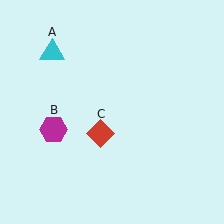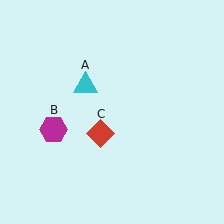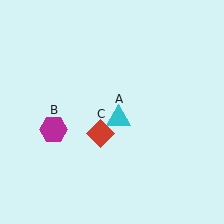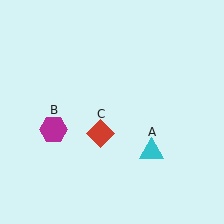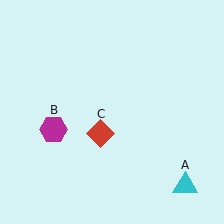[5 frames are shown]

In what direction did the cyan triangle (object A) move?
The cyan triangle (object A) moved down and to the right.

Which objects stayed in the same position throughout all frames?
Magenta hexagon (object B) and red diamond (object C) remained stationary.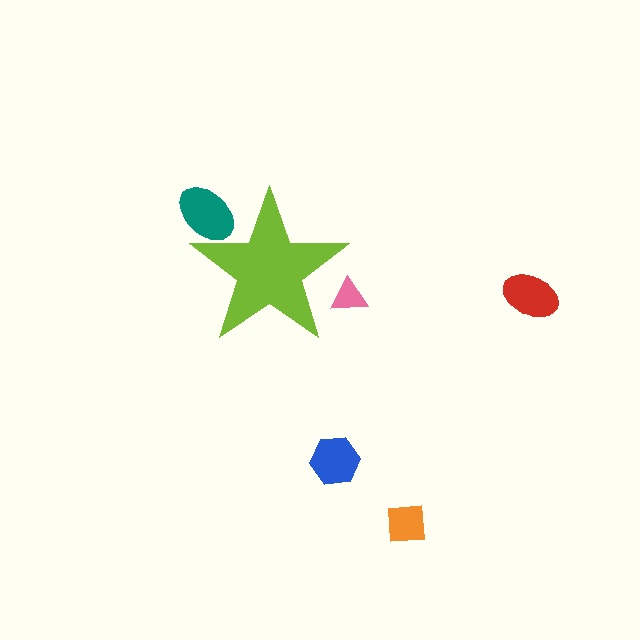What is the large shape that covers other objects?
A lime star.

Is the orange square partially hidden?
No, the orange square is fully visible.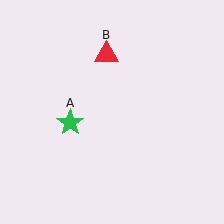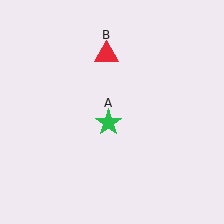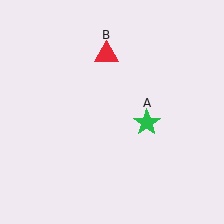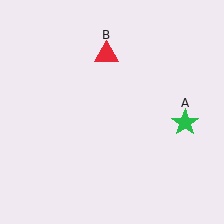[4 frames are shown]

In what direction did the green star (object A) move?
The green star (object A) moved right.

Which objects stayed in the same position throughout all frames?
Red triangle (object B) remained stationary.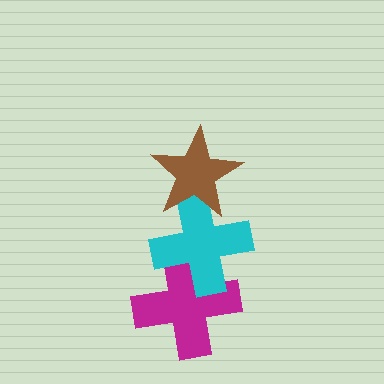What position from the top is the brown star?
The brown star is 1st from the top.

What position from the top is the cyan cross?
The cyan cross is 2nd from the top.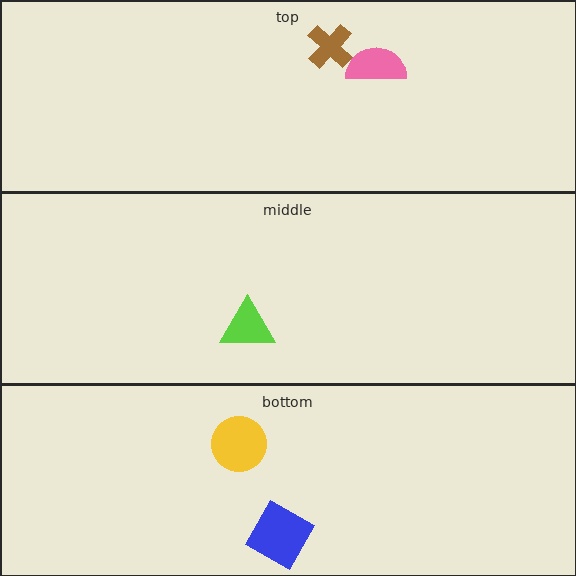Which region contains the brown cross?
The top region.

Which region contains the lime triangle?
The middle region.